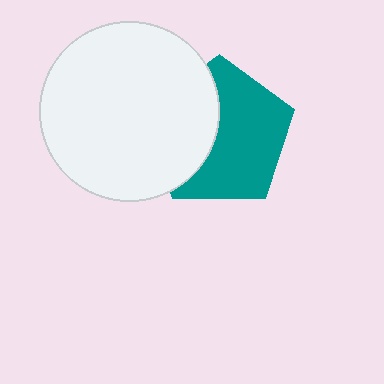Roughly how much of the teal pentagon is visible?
About half of it is visible (roughly 61%).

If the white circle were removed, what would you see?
You would see the complete teal pentagon.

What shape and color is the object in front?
The object in front is a white circle.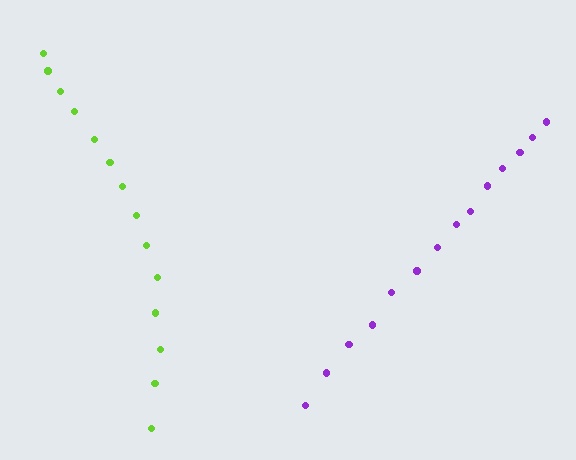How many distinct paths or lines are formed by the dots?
There are 2 distinct paths.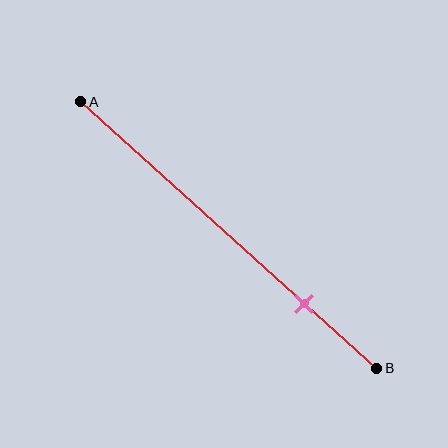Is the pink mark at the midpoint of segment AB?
No, the mark is at about 75% from A, not at the 50% midpoint.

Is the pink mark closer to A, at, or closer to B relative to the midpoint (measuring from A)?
The pink mark is closer to point B than the midpoint of segment AB.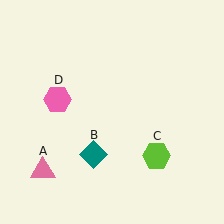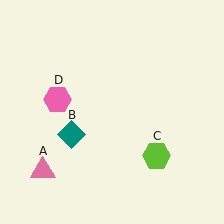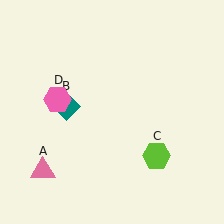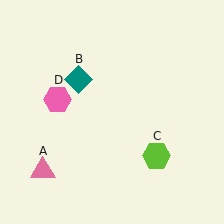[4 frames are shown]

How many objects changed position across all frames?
1 object changed position: teal diamond (object B).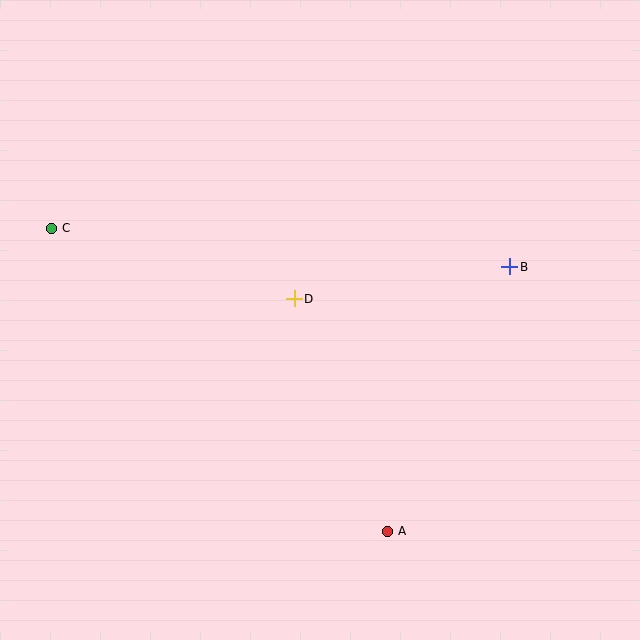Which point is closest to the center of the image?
Point D at (294, 299) is closest to the center.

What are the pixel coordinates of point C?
Point C is at (52, 228).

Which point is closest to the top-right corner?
Point B is closest to the top-right corner.